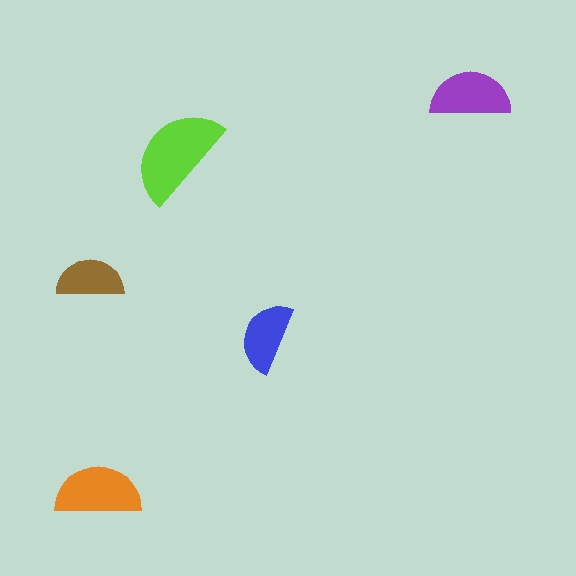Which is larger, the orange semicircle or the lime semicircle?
The lime one.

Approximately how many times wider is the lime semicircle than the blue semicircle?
About 1.5 times wider.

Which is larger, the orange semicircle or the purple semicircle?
The orange one.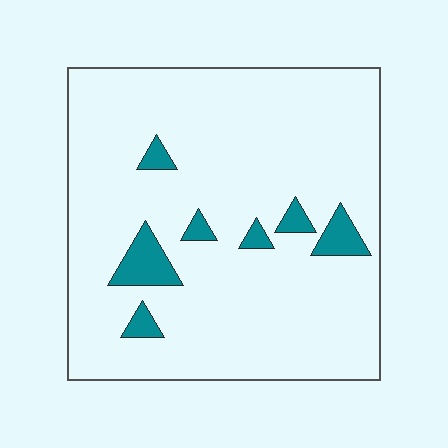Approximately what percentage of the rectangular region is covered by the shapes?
Approximately 10%.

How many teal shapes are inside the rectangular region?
7.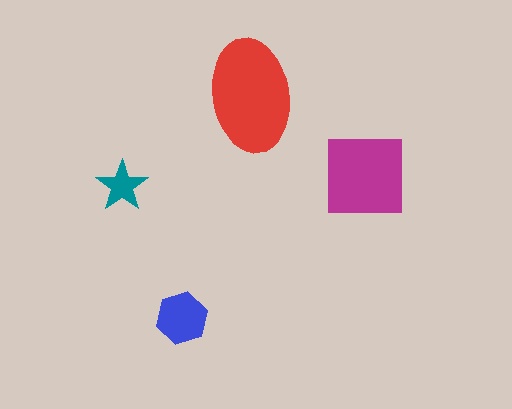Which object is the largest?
The red ellipse.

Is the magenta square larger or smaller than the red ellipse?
Smaller.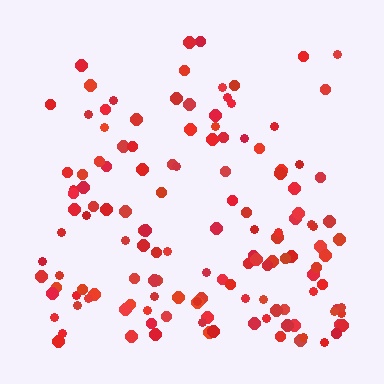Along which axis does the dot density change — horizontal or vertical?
Vertical.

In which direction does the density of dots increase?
From top to bottom, with the bottom side densest.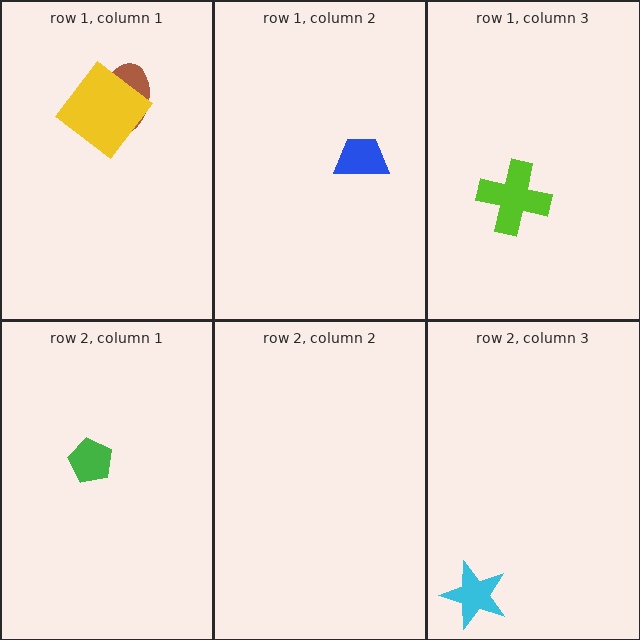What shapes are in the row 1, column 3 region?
The lime cross.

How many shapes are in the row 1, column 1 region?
2.